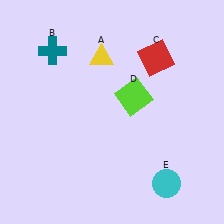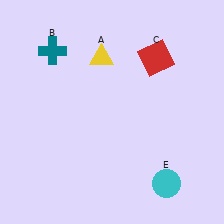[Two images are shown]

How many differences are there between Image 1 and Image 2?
There is 1 difference between the two images.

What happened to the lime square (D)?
The lime square (D) was removed in Image 2. It was in the top-right area of Image 1.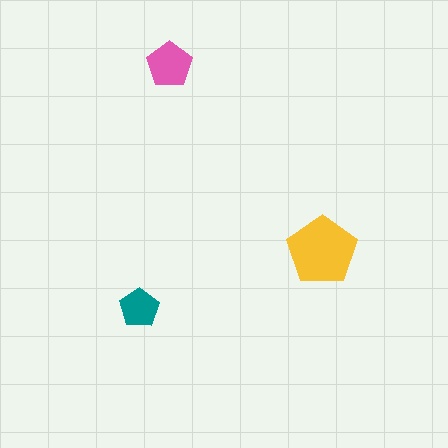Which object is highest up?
The pink pentagon is topmost.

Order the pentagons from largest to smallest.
the yellow one, the pink one, the teal one.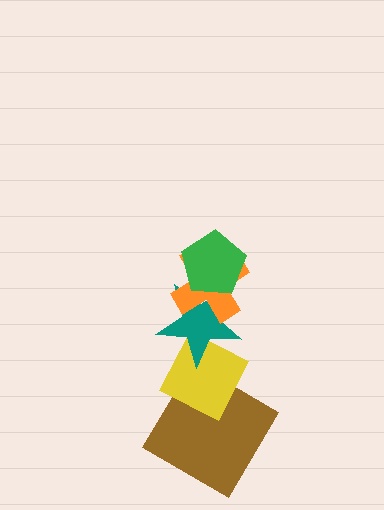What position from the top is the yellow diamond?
The yellow diamond is 4th from the top.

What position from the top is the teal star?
The teal star is 3rd from the top.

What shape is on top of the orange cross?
The green pentagon is on top of the orange cross.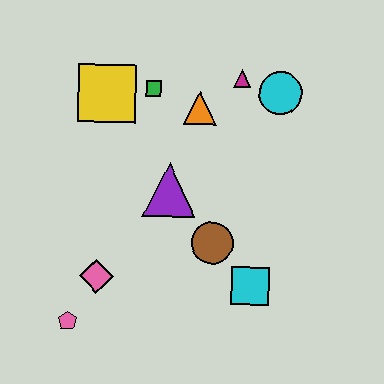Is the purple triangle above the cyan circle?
No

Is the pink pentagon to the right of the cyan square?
No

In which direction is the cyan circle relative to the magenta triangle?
The cyan circle is to the right of the magenta triangle.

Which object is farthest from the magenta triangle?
The pink pentagon is farthest from the magenta triangle.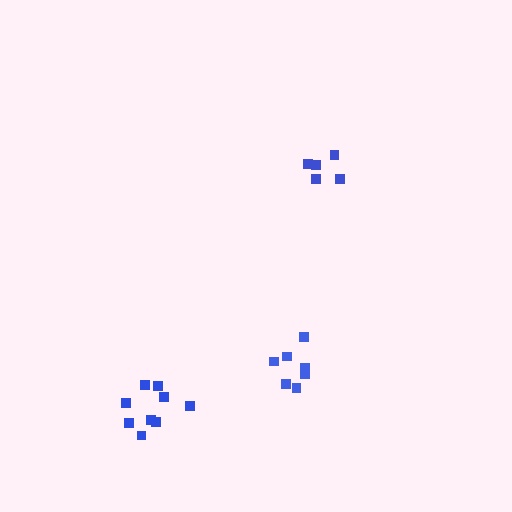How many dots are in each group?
Group 1: 5 dots, Group 2: 9 dots, Group 3: 7 dots (21 total).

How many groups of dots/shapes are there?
There are 3 groups.